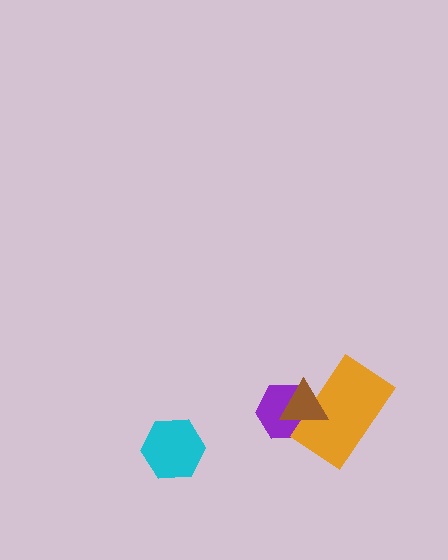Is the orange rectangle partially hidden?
Yes, it is partially covered by another shape.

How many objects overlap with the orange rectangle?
2 objects overlap with the orange rectangle.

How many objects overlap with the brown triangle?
2 objects overlap with the brown triangle.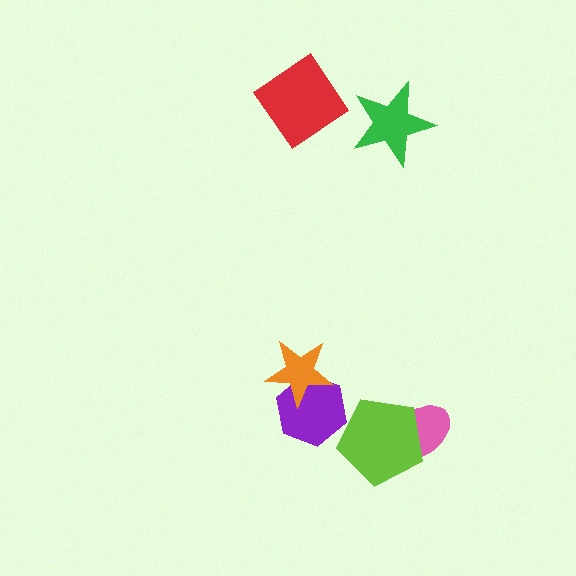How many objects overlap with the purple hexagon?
1 object overlaps with the purple hexagon.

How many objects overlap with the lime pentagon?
1 object overlaps with the lime pentagon.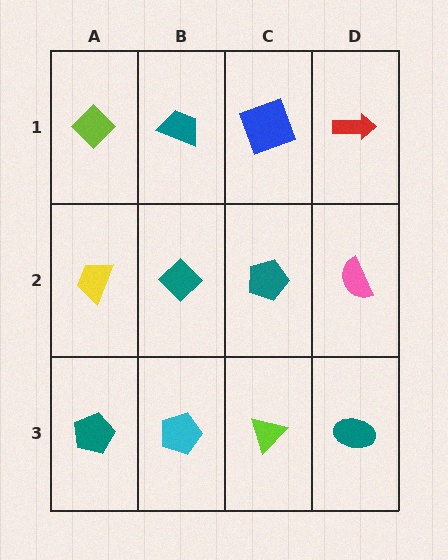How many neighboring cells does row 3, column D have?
2.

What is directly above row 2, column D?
A red arrow.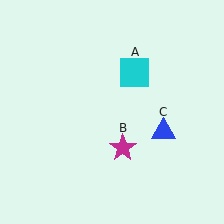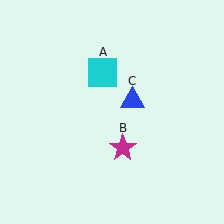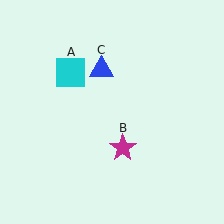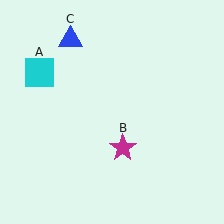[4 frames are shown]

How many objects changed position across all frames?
2 objects changed position: cyan square (object A), blue triangle (object C).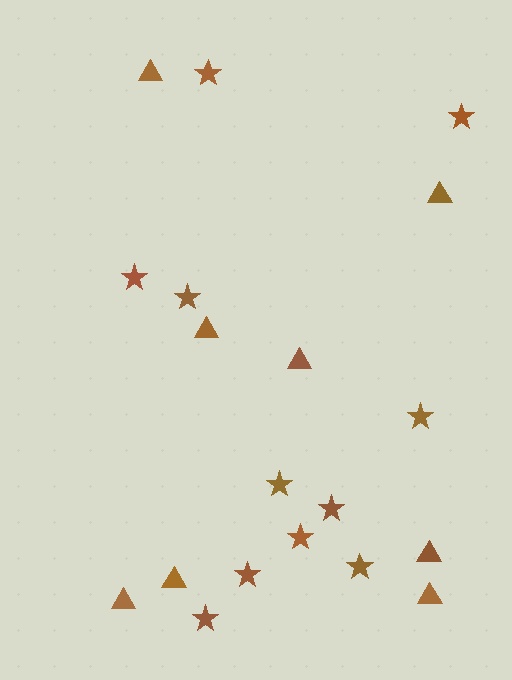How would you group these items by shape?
There are 2 groups: one group of triangles (8) and one group of stars (11).